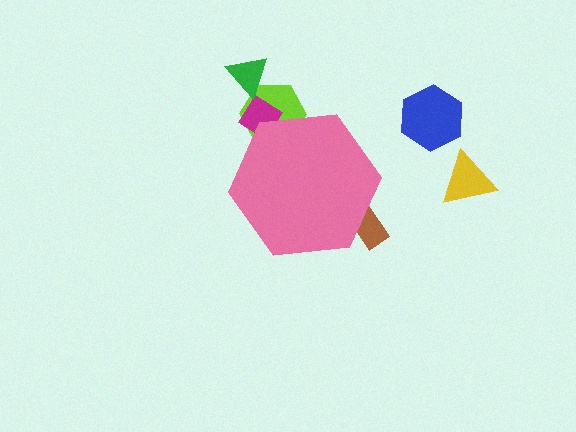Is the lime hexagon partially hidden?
Yes, the lime hexagon is partially hidden behind the pink hexagon.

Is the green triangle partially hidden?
No, the green triangle is fully visible.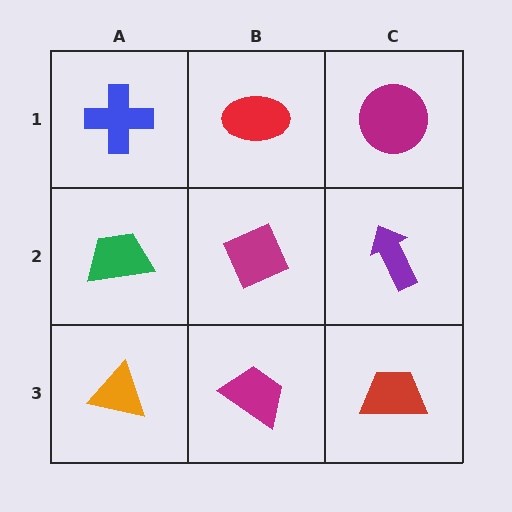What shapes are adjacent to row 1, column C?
A purple arrow (row 2, column C), a red ellipse (row 1, column B).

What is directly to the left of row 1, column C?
A red ellipse.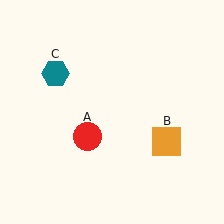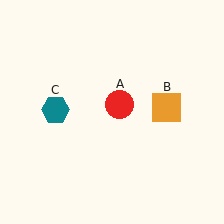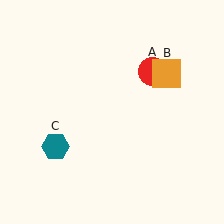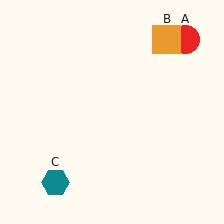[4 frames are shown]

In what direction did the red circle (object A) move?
The red circle (object A) moved up and to the right.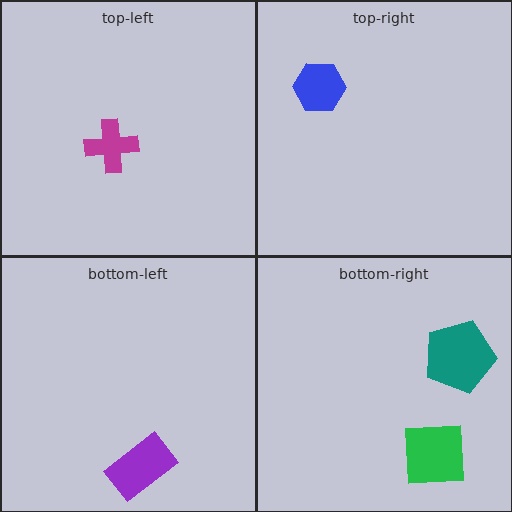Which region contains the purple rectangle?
The bottom-left region.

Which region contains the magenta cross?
The top-left region.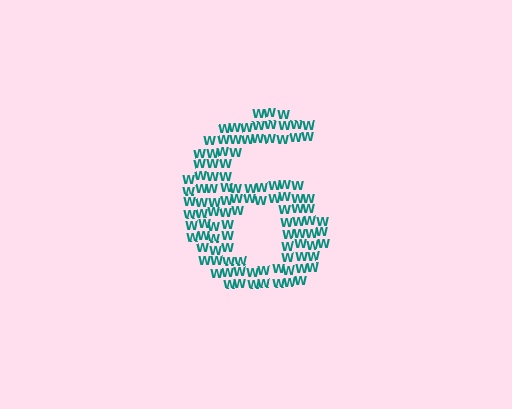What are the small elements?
The small elements are letter W's.